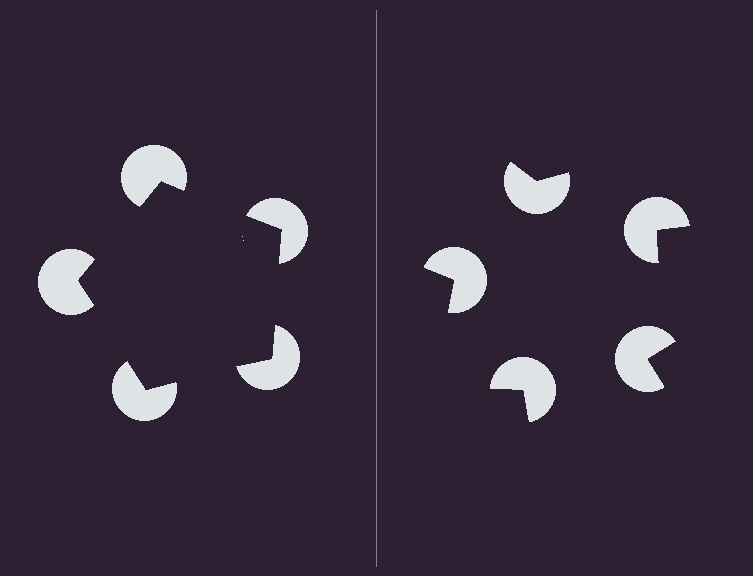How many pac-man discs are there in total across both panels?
10 — 5 on each side.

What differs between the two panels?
The pac-man discs are positioned identically on both sides; only the wedge orientations differ. On the left they align to a pentagon; on the right they are misaligned.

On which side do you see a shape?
An illusory pentagon appears on the left side. On the right side the wedge cuts are rotated, so no coherent shape forms.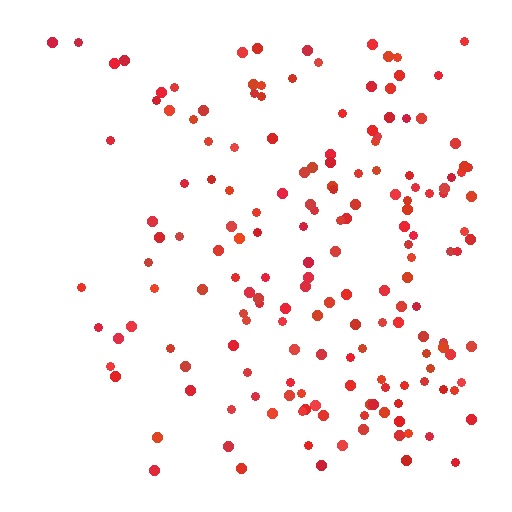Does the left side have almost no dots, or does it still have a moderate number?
Still a moderate number, just noticeably fewer than the right.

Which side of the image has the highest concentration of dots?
The right.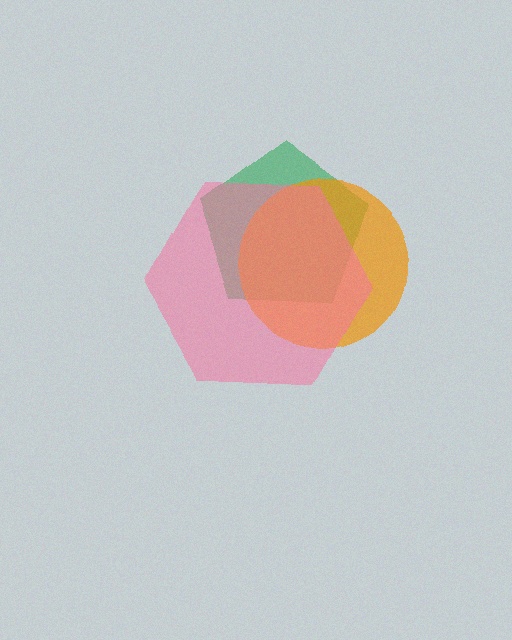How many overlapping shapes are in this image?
There are 3 overlapping shapes in the image.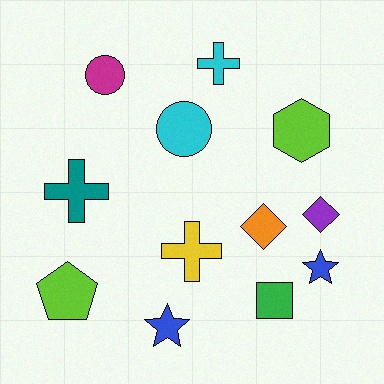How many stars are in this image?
There are 2 stars.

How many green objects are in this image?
There is 1 green object.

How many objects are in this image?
There are 12 objects.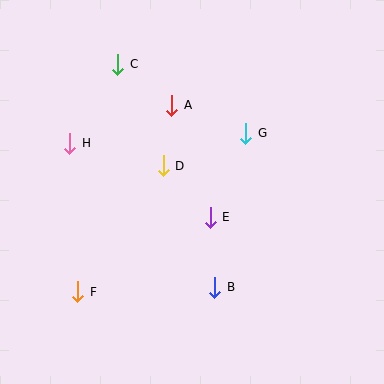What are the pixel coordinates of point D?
Point D is at (163, 166).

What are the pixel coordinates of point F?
Point F is at (78, 292).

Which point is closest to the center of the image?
Point E at (210, 217) is closest to the center.